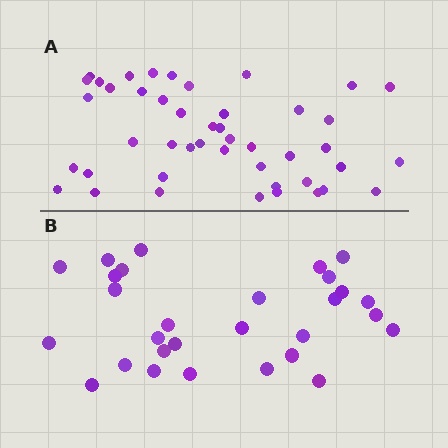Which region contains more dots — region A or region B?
Region A (the top region) has more dots.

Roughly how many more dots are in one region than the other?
Region A has approximately 15 more dots than region B.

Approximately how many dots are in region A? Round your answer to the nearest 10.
About 40 dots. (The exact count is 45, which rounds to 40.)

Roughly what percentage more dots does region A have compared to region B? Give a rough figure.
About 55% more.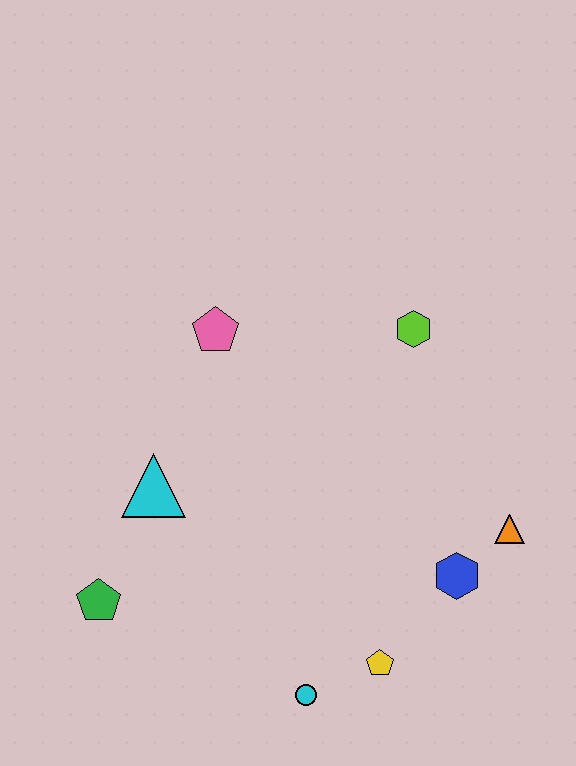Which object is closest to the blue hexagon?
The orange triangle is closest to the blue hexagon.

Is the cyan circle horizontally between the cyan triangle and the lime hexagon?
Yes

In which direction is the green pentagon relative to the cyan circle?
The green pentagon is to the left of the cyan circle.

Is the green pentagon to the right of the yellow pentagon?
No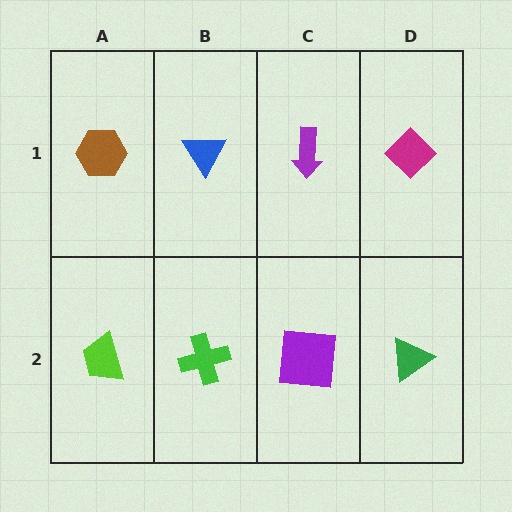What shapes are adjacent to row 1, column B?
A green cross (row 2, column B), a brown hexagon (row 1, column A), a purple arrow (row 1, column C).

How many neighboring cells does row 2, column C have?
3.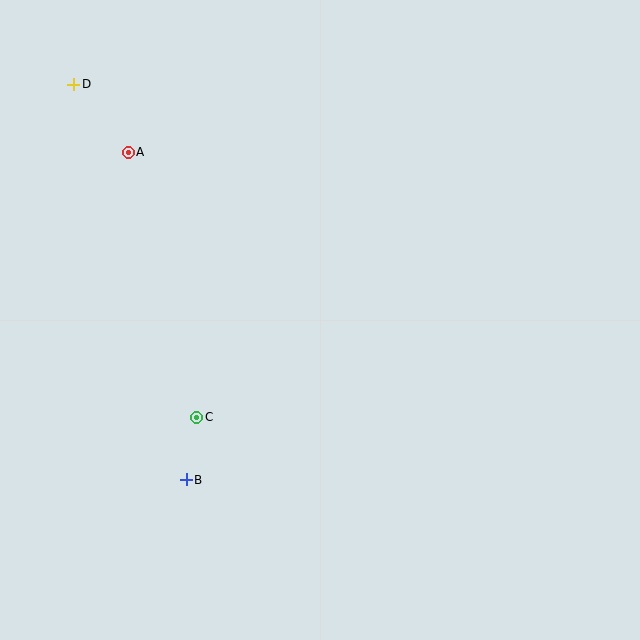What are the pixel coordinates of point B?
Point B is at (186, 480).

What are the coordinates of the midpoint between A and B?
The midpoint between A and B is at (157, 316).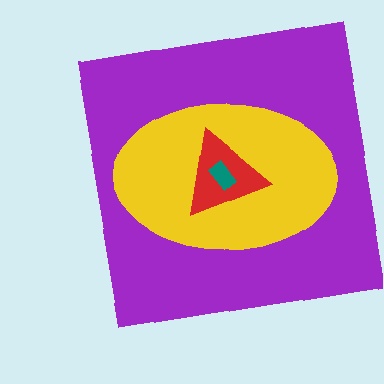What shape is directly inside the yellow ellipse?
The red triangle.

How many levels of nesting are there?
4.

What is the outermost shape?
The purple square.